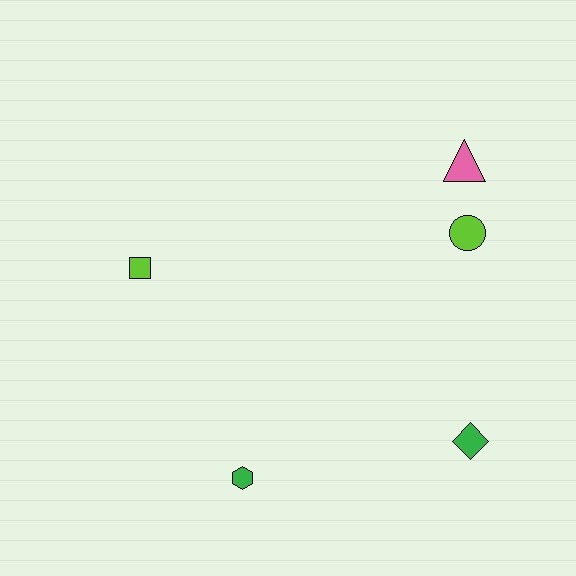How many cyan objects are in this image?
There are no cyan objects.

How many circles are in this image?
There is 1 circle.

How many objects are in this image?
There are 5 objects.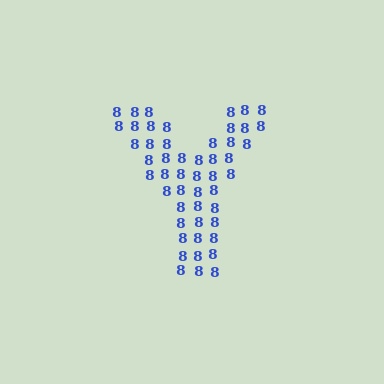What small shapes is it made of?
It is made of small digit 8's.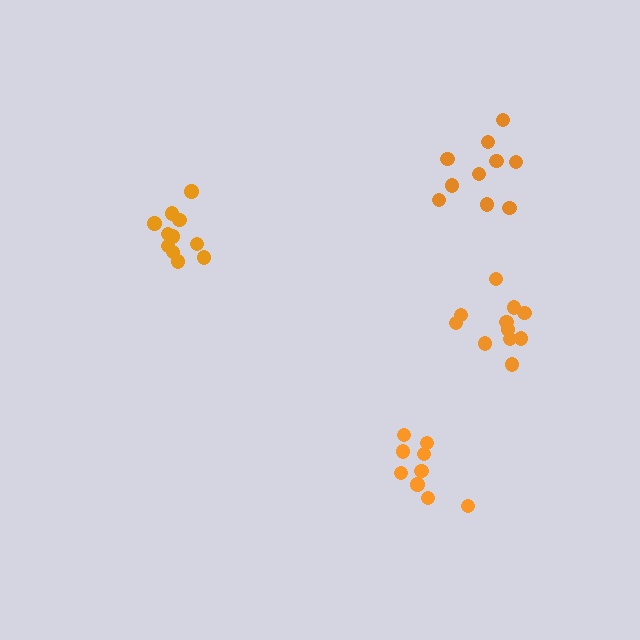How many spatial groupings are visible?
There are 4 spatial groupings.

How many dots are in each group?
Group 1: 9 dots, Group 2: 11 dots, Group 3: 11 dots, Group 4: 10 dots (41 total).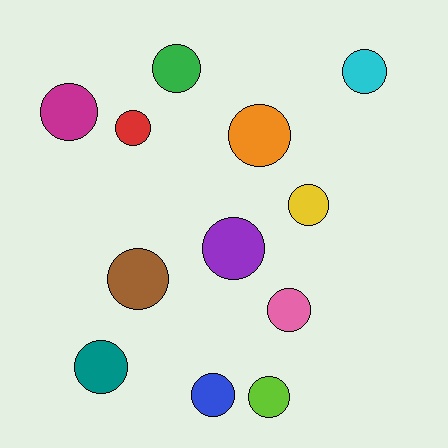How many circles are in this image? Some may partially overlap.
There are 12 circles.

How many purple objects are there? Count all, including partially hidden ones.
There is 1 purple object.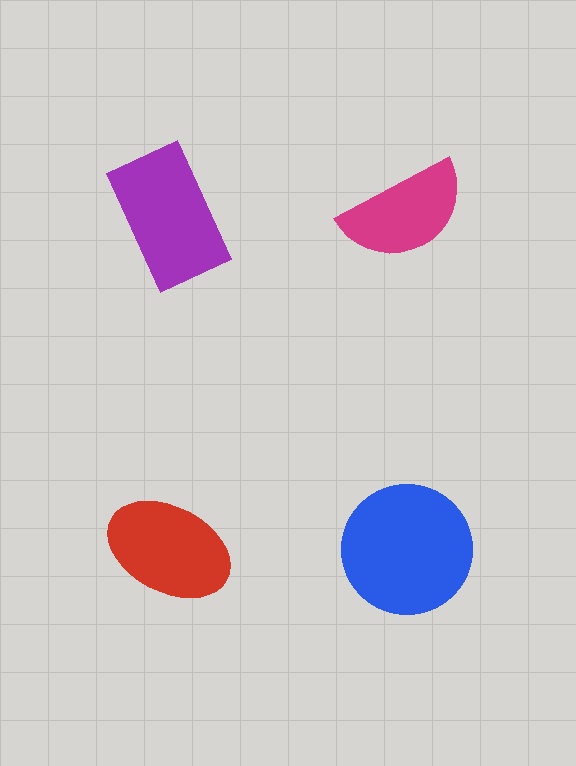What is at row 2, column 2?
A blue circle.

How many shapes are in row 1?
2 shapes.